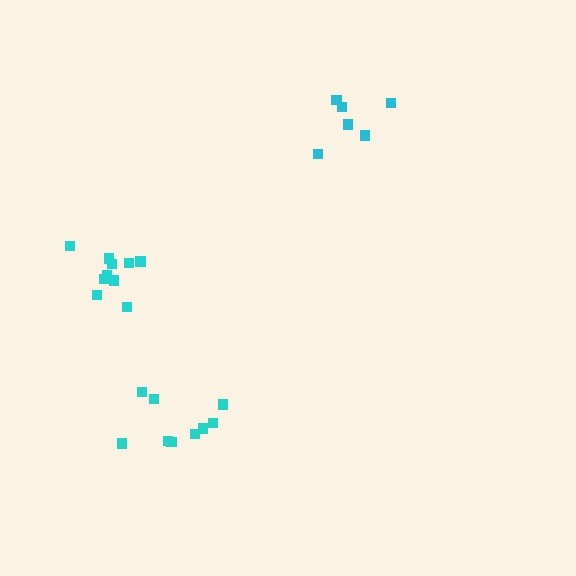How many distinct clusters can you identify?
There are 3 distinct clusters.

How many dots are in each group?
Group 1: 6 dots, Group 2: 9 dots, Group 3: 10 dots (25 total).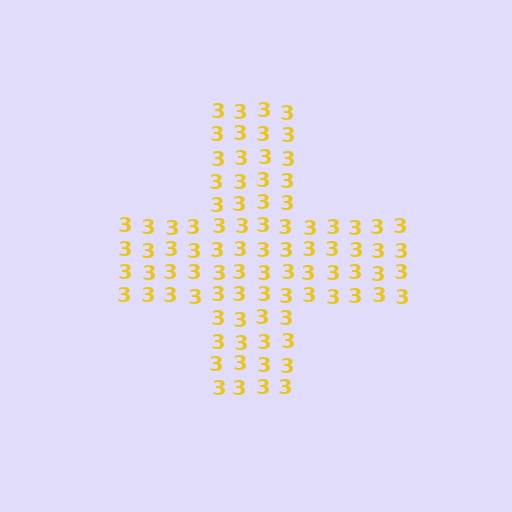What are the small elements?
The small elements are digit 3's.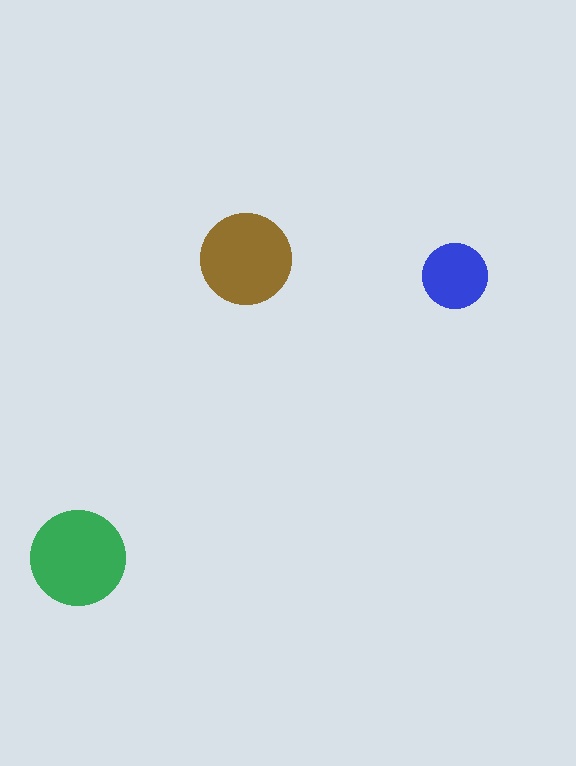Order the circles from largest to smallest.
the green one, the brown one, the blue one.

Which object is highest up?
The brown circle is topmost.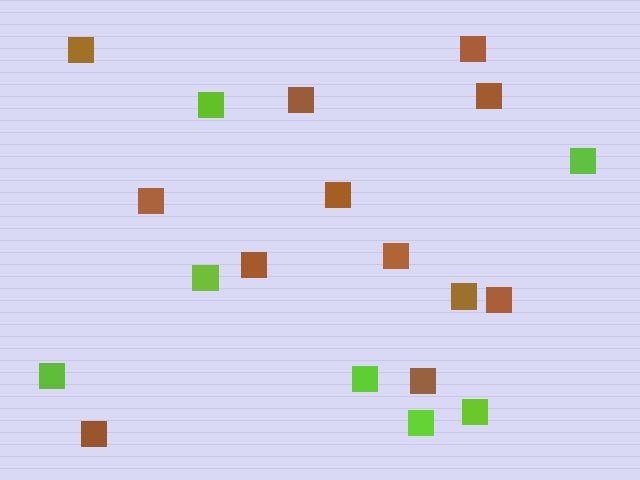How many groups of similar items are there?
There are 2 groups: one group of lime squares (7) and one group of brown squares (12).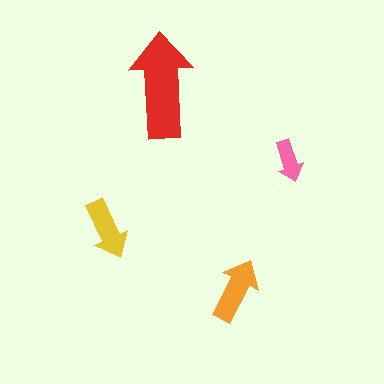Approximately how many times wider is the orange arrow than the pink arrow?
About 1.5 times wider.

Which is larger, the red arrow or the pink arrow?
The red one.